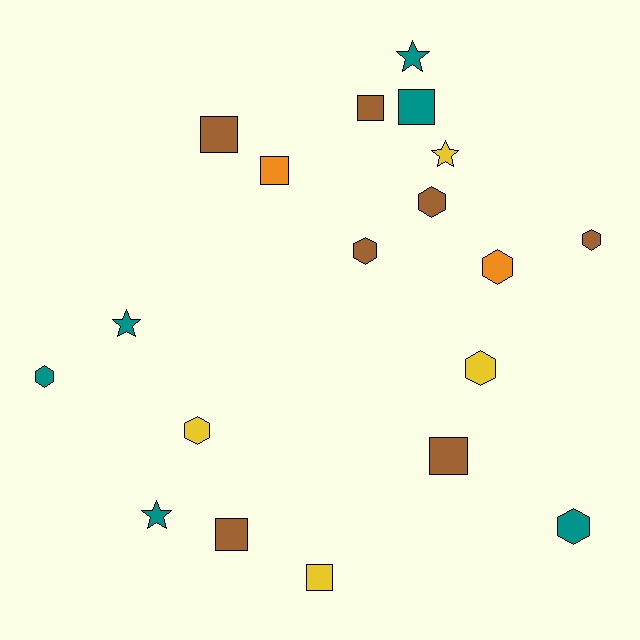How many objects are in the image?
There are 19 objects.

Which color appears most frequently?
Brown, with 7 objects.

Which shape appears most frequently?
Hexagon, with 8 objects.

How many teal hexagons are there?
There are 2 teal hexagons.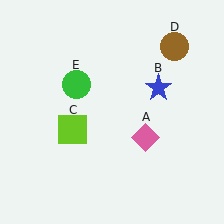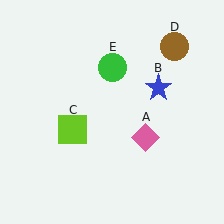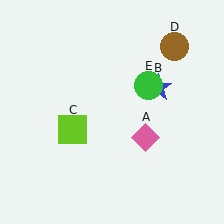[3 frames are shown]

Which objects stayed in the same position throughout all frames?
Pink diamond (object A) and blue star (object B) and lime square (object C) and brown circle (object D) remained stationary.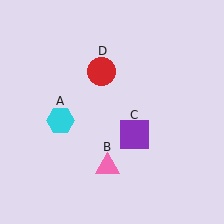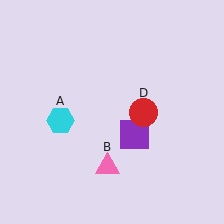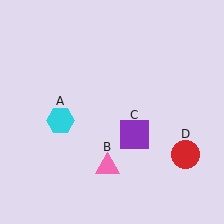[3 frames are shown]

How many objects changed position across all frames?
1 object changed position: red circle (object D).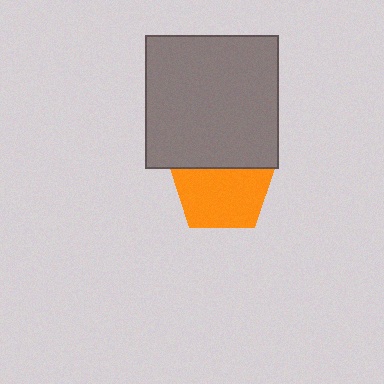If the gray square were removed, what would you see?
You would see the complete orange pentagon.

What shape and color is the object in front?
The object in front is a gray square.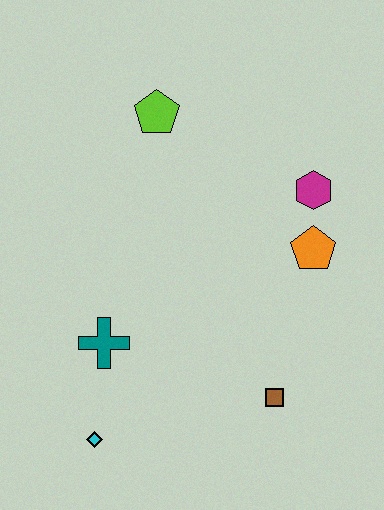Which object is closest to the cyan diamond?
The teal cross is closest to the cyan diamond.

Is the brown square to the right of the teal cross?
Yes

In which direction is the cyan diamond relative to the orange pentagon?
The cyan diamond is to the left of the orange pentagon.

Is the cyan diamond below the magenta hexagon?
Yes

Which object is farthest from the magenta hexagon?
The cyan diamond is farthest from the magenta hexagon.